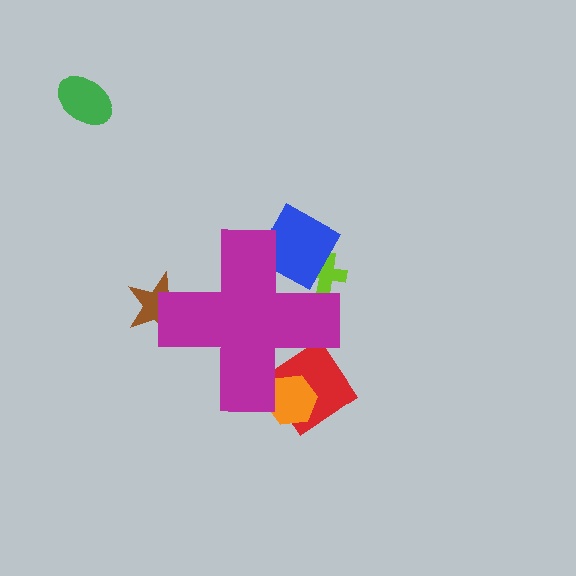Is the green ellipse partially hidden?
No, the green ellipse is fully visible.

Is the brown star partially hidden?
Yes, the brown star is partially hidden behind the magenta cross.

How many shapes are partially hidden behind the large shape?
5 shapes are partially hidden.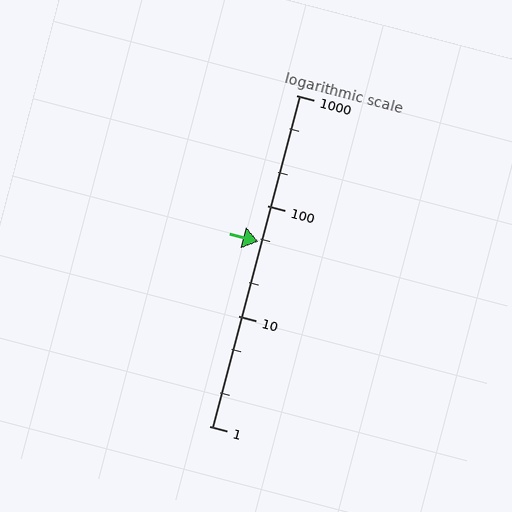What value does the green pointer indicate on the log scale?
The pointer indicates approximately 47.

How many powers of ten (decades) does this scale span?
The scale spans 3 decades, from 1 to 1000.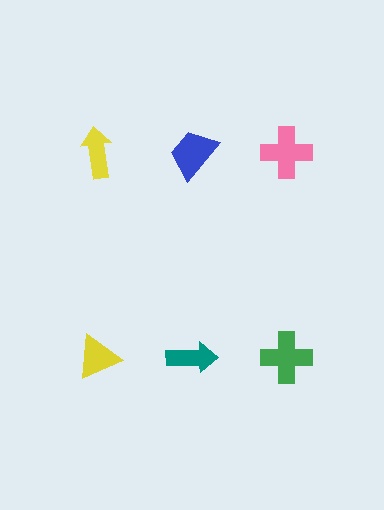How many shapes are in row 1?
3 shapes.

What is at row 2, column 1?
A yellow triangle.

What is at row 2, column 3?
A green cross.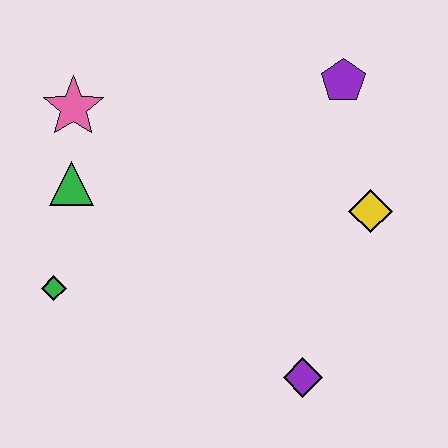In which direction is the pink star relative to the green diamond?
The pink star is above the green diamond.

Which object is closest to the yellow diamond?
The purple pentagon is closest to the yellow diamond.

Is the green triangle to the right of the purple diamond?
No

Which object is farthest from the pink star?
The purple diamond is farthest from the pink star.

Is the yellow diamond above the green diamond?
Yes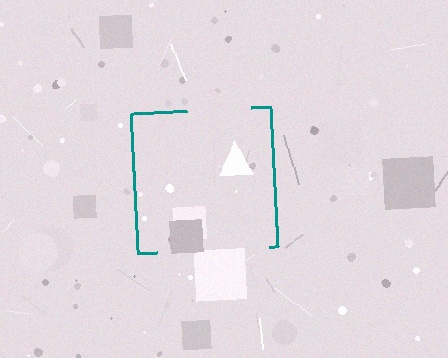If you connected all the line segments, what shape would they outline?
They would outline a square.